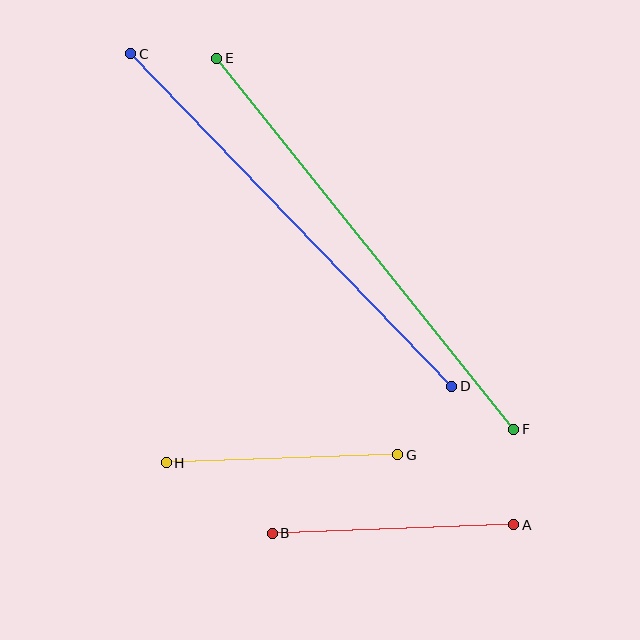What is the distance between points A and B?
The distance is approximately 242 pixels.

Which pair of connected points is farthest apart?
Points E and F are farthest apart.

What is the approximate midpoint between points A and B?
The midpoint is at approximately (393, 529) pixels.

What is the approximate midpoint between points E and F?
The midpoint is at approximately (365, 244) pixels.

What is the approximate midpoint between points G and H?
The midpoint is at approximately (282, 459) pixels.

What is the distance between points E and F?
The distance is approximately 476 pixels.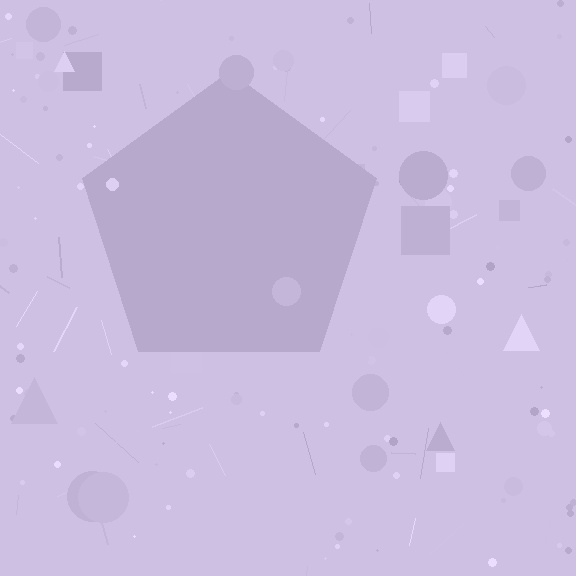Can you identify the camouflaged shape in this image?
The camouflaged shape is a pentagon.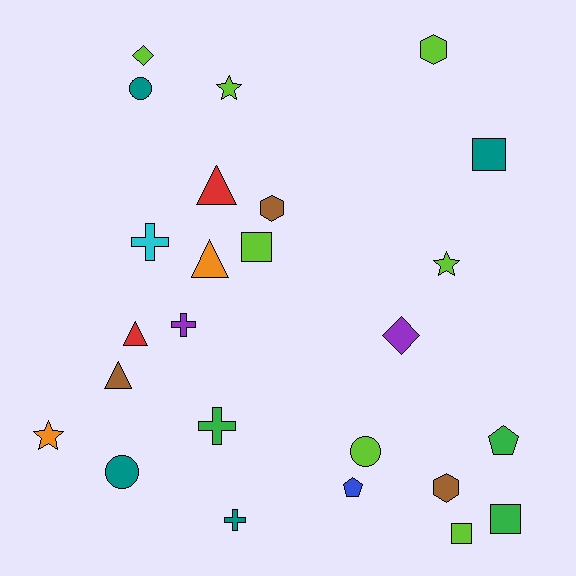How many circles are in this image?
There are 3 circles.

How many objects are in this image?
There are 25 objects.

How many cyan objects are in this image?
There is 1 cyan object.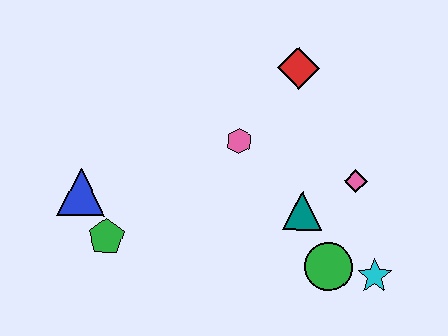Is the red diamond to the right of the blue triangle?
Yes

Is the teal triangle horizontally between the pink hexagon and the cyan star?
Yes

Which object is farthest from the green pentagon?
The cyan star is farthest from the green pentagon.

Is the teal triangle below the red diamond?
Yes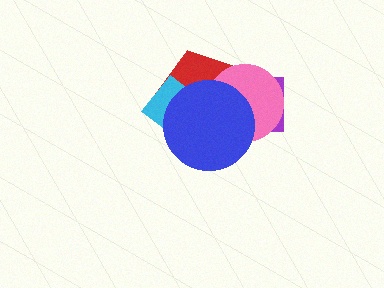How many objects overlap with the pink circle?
3 objects overlap with the pink circle.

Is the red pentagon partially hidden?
Yes, it is partially covered by another shape.